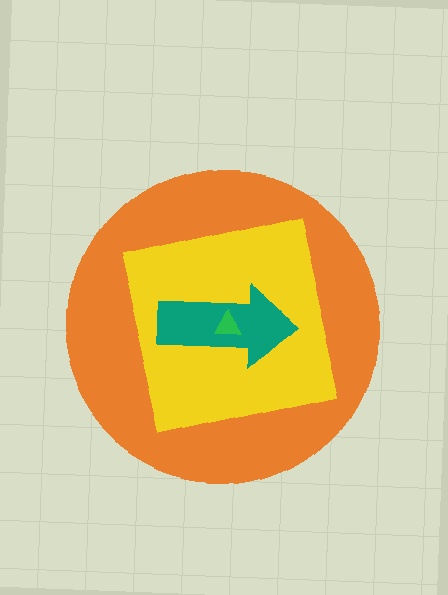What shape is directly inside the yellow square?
The teal arrow.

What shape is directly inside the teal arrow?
The green triangle.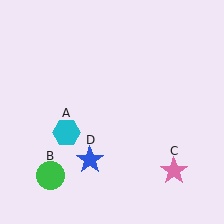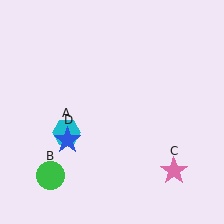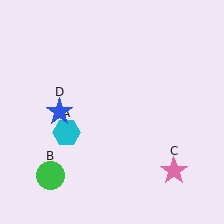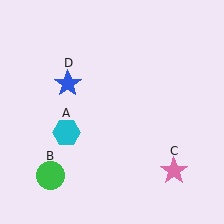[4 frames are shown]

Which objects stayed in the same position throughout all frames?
Cyan hexagon (object A) and green circle (object B) and pink star (object C) remained stationary.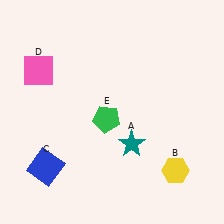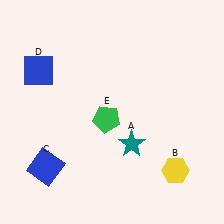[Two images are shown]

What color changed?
The square (D) changed from pink in Image 1 to blue in Image 2.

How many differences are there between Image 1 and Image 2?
There is 1 difference between the two images.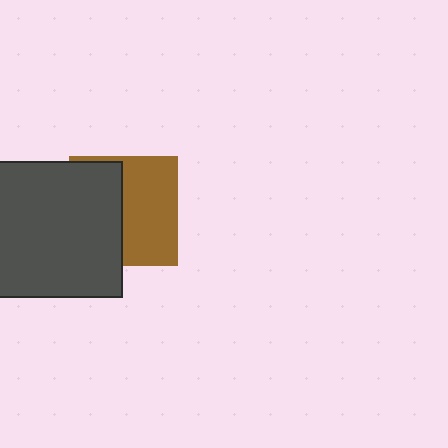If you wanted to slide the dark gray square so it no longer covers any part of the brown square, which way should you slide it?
Slide it left — that is the most direct way to separate the two shapes.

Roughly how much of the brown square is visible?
About half of it is visible (roughly 53%).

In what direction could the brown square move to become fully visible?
The brown square could move right. That would shift it out from behind the dark gray square entirely.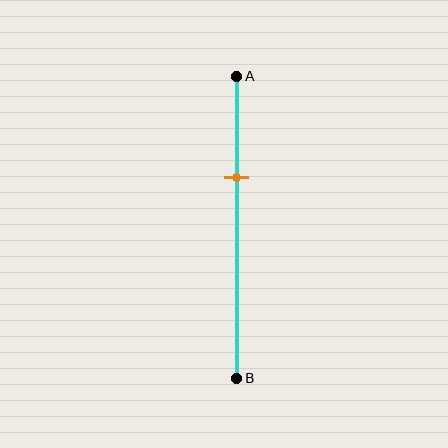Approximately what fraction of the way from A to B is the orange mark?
The orange mark is approximately 35% of the way from A to B.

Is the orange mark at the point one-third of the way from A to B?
Yes, the mark is approximately at the one-third point.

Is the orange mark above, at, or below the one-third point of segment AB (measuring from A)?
The orange mark is approximately at the one-third point of segment AB.